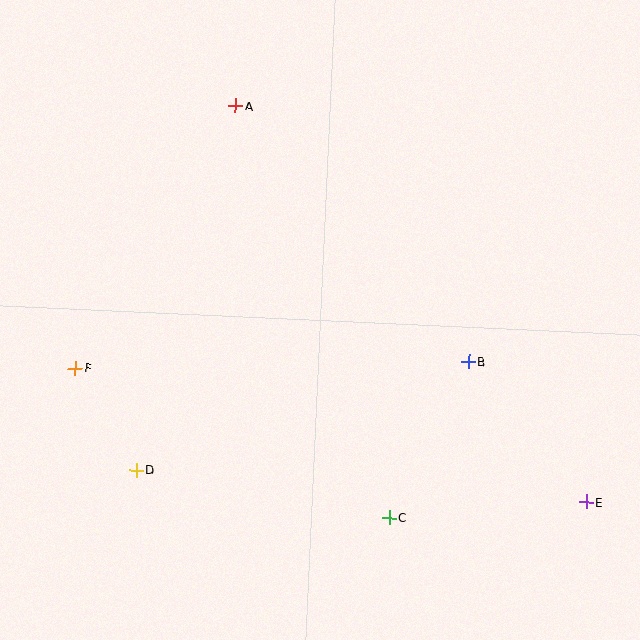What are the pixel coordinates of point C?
Point C is at (389, 517).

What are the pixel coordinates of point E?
Point E is at (586, 502).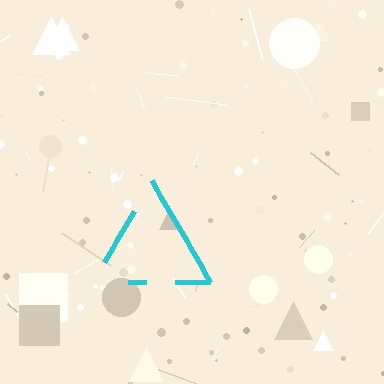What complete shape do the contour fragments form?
The contour fragments form a triangle.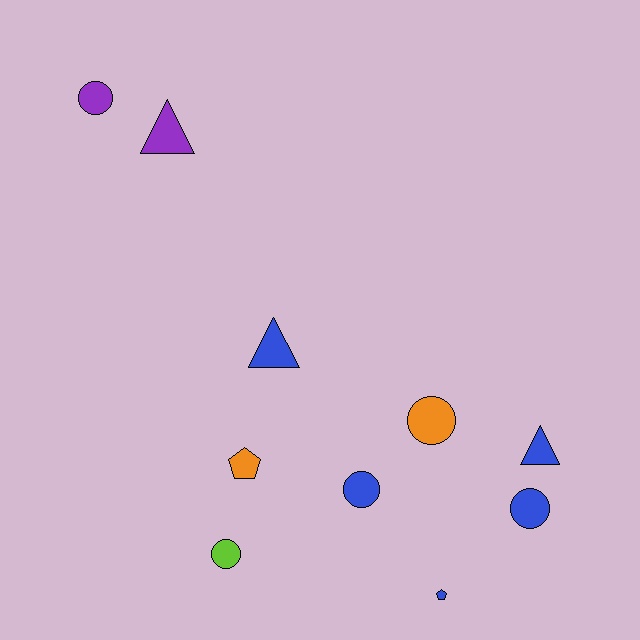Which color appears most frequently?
Blue, with 5 objects.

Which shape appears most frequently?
Circle, with 5 objects.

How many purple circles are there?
There is 1 purple circle.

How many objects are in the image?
There are 10 objects.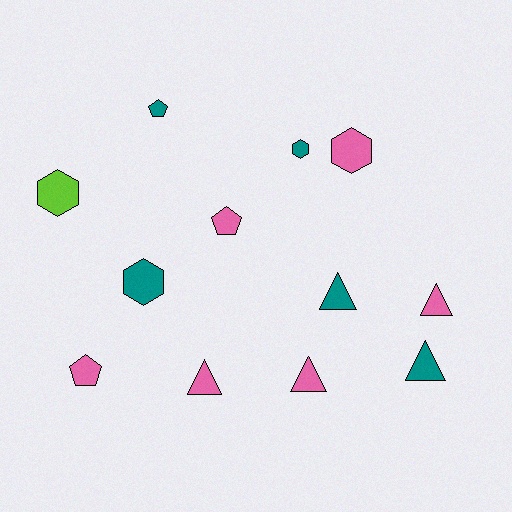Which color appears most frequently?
Pink, with 6 objects.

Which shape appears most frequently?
Triangle, with 5 objects.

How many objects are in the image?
There are 12 objects.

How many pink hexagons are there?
There is 1 pink hexagon.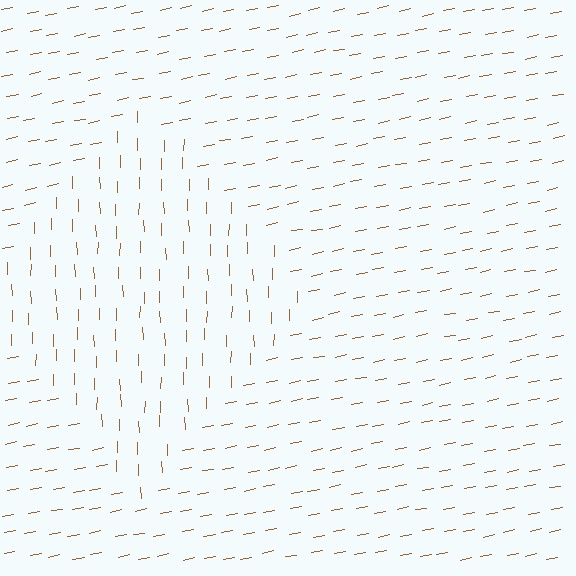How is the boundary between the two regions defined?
The boundary is defined purely by a change in line orientation (approximately 79 degrees difference). All lines are the same color and thickness.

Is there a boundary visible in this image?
Yes, there is a texture boundary formed by a change in line orientation.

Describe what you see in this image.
The image is filled with small brown line segments. A diamond region in the image has lines oriented differently from the surrounding lines, creating a visible texture boundary.